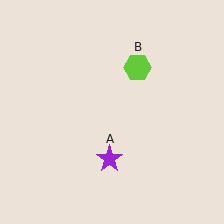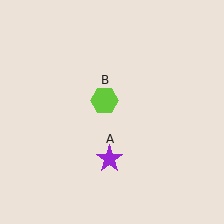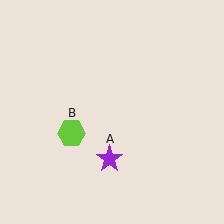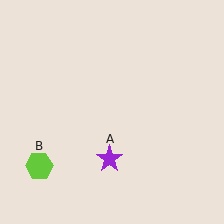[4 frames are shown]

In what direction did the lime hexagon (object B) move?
The lime hexagon (object B) moved down and to the left.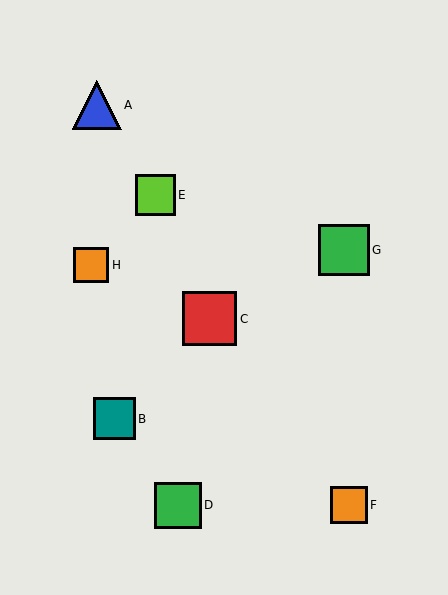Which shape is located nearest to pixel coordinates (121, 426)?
The teal square (labeled B) at (114, 419) is nearest to that location.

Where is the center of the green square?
The center of the green square is at (344, 250).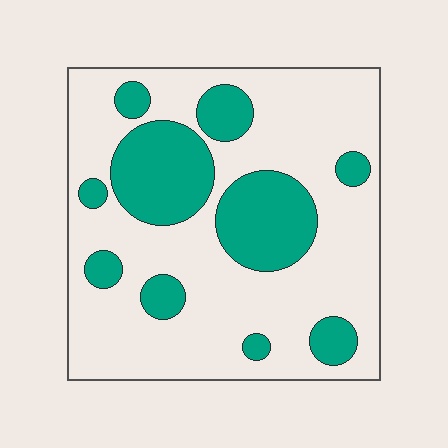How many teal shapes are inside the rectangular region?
10.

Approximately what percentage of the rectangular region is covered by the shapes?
Approximately 30%.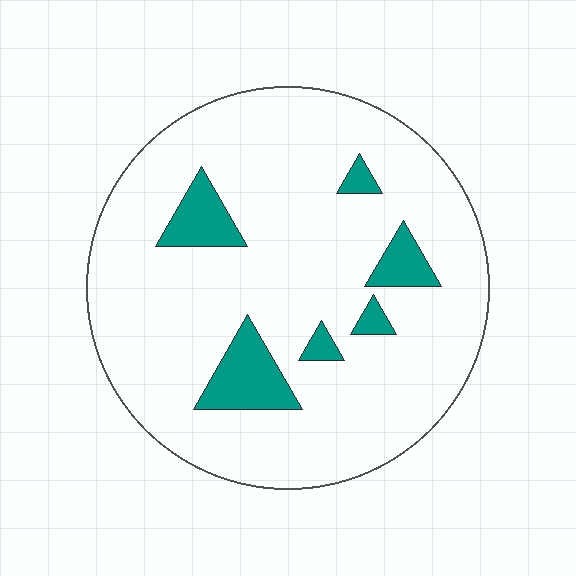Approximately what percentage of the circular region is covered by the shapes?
Approximately 10%.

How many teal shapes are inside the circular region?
6.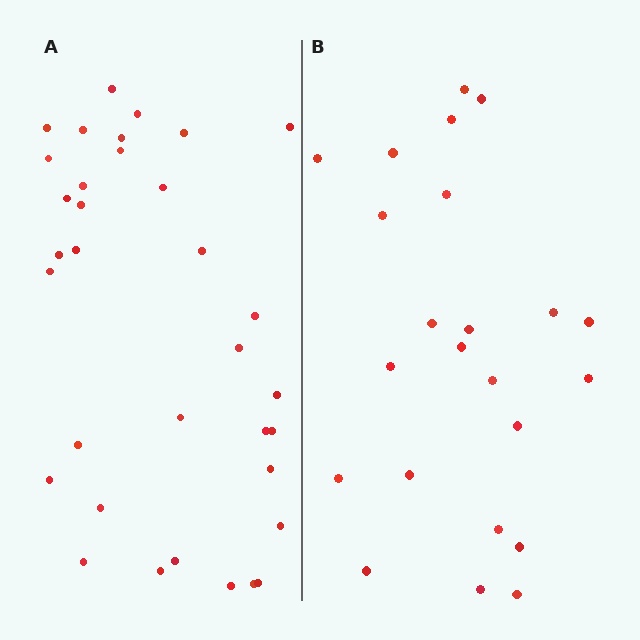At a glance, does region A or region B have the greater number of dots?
Region A (the left region) has more dots.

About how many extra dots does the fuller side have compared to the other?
Region A has roughly 12 or so more dots than region B.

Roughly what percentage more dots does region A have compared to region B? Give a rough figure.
About 50% more.